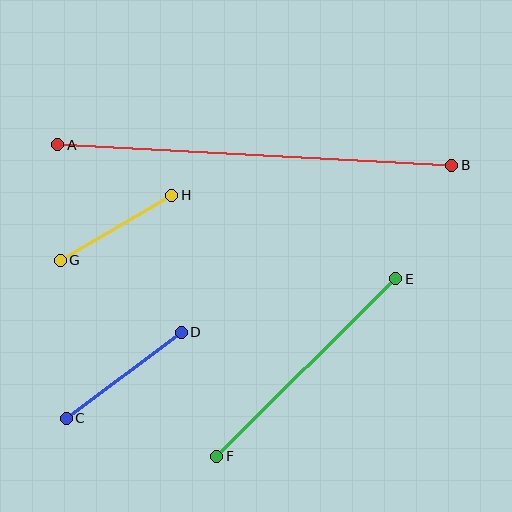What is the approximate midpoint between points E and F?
The midpoint is at approximately (306, 368) pixels.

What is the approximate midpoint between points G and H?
The midpoint is at approximately (116, 228) pixels.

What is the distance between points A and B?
The distance is approximately 395 pixels.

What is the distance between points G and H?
The distance is approximately 129 pixels.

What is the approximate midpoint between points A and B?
The midpoint is at approximately (255, 155) pixels.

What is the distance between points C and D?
The distance is approximately 144 pixels.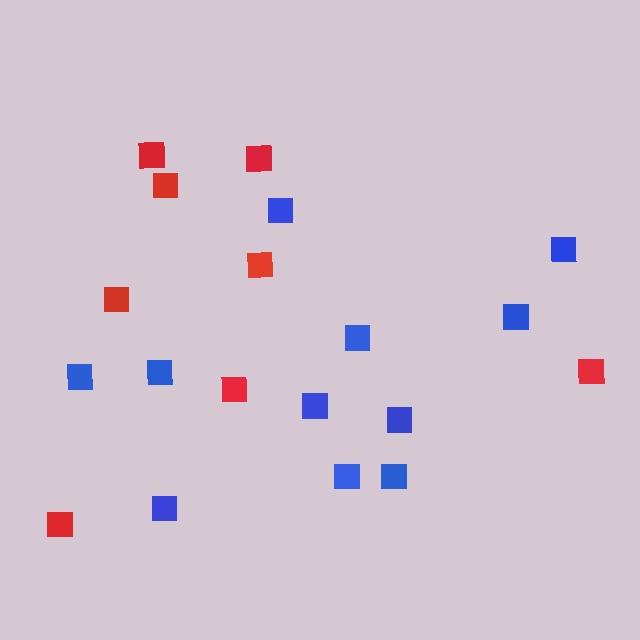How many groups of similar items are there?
There are 2 groups: one group of blue squares (11) and one group of red squares (8).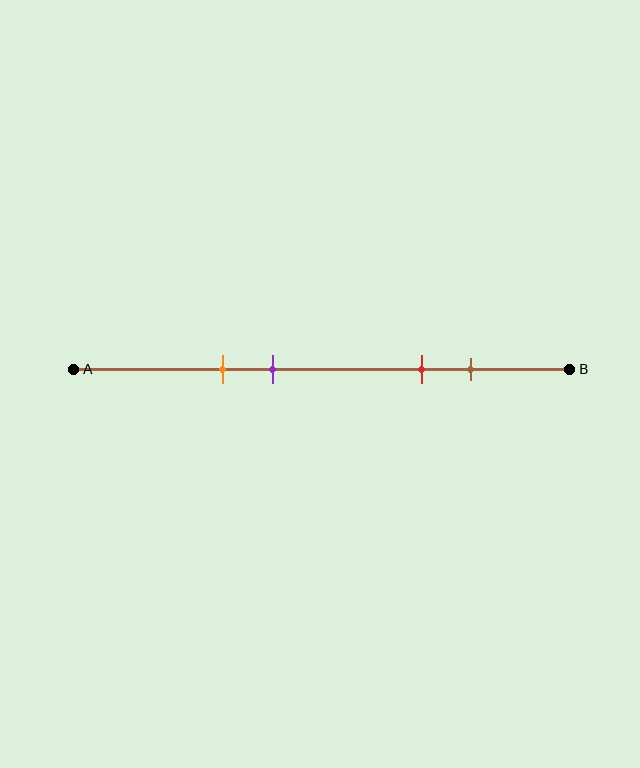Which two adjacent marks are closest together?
The orange and purple marks are the closest adjacent pair.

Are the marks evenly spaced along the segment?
No, the marks are not evenly spaced.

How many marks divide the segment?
There are 4 marks dividing the segment.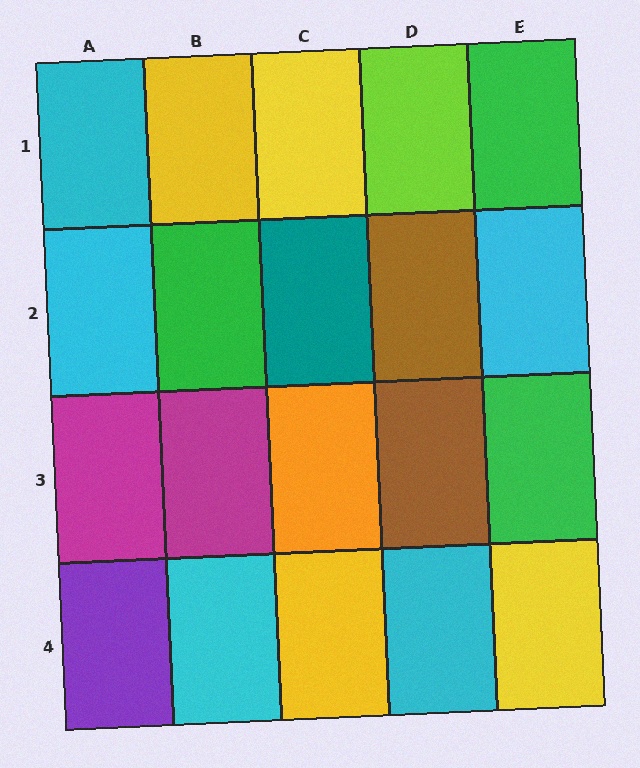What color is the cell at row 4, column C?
Yellow.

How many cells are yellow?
4 cells are yellow.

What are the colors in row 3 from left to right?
Magenta, magenta, orange, brown, green.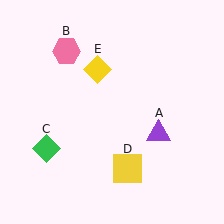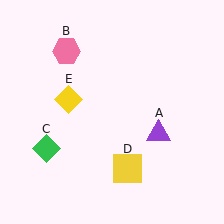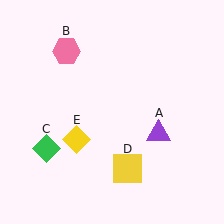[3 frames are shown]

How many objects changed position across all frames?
1 object changed position: yellow diamond (object E).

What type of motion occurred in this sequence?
The yellow diamond (object E) rotated counterclockwise around the center of the scene.